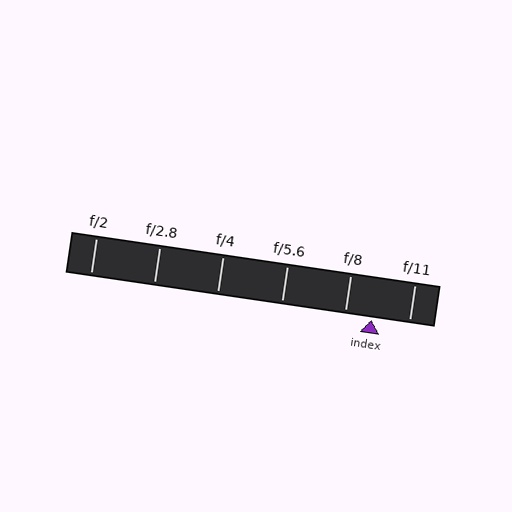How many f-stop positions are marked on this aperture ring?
There are 6 f-stop positions marked.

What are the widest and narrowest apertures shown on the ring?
The widest aperture shown is f/2 and the narrowest is f/11.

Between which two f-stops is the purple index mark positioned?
The index mark is between f/8 and f/11.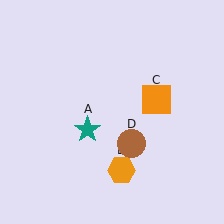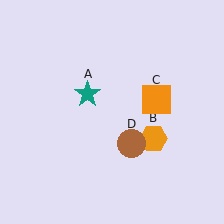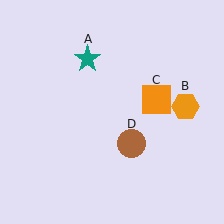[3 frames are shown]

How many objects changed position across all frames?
2 objects changed position: teal star (object A), orange hexagon (object B).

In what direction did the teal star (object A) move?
The teal star (object A) moved up.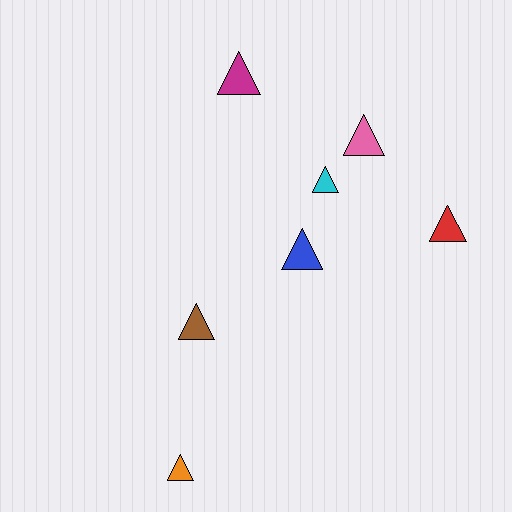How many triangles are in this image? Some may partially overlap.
There are 7 triangles.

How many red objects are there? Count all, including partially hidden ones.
There is 1 red object.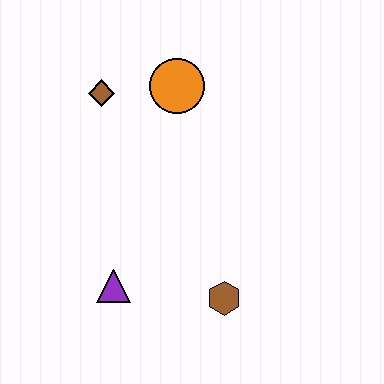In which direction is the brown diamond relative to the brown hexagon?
The brown diamond is above the brown hexagon.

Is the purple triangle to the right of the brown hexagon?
No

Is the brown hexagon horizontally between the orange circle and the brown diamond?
No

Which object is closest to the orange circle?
The brown diamond is closest to the orange circle.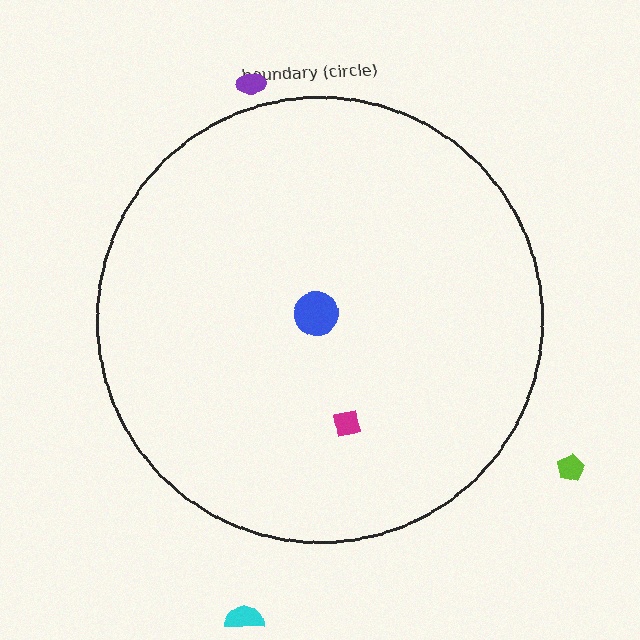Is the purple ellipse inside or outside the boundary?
Outside.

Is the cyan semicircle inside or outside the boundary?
Outside.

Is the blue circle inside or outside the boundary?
Inside.